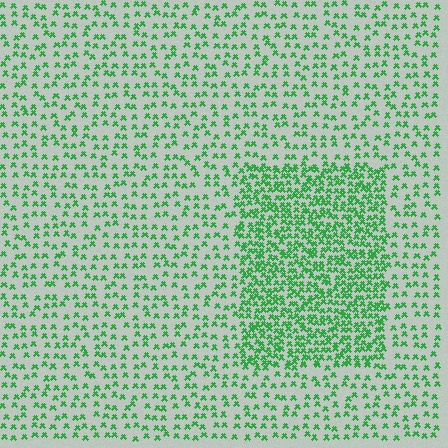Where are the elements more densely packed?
The elements are more densely packed inside the rectangle boundary.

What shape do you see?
I see a rectangle.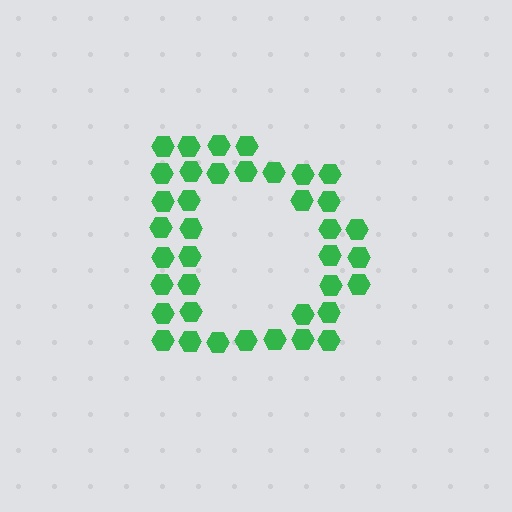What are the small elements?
The small elements are hexagons.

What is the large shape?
The large shape is the letter D.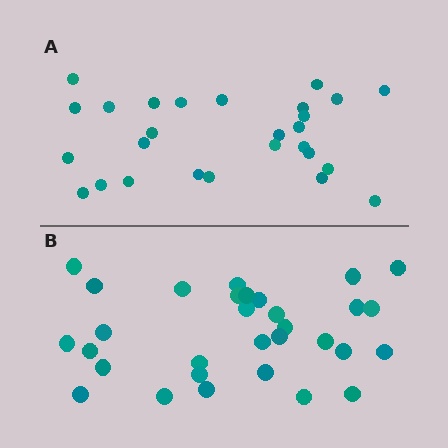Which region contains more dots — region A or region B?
Region B (the bottom region) has more dots.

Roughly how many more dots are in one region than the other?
Region B has about 4 more dots than region A.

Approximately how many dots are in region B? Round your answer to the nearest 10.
About 30 dots. (The exact count is 31, which rounds to 30.)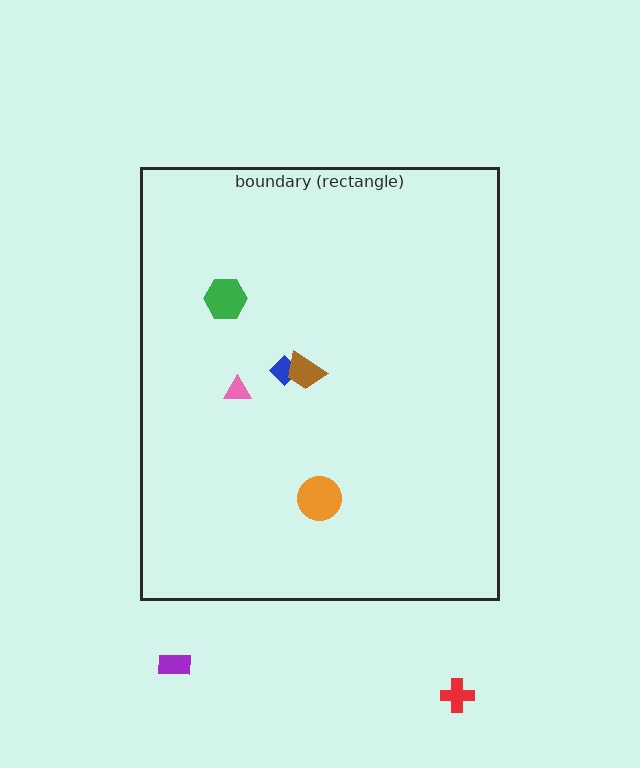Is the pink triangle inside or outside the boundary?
Inside.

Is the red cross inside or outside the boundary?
Outside.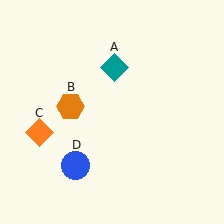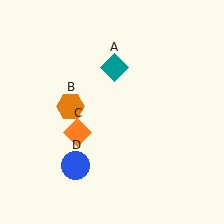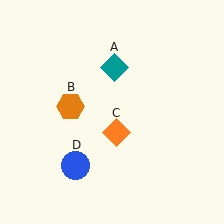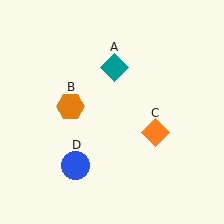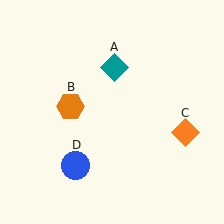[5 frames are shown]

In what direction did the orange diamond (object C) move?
The orange diamond (object C) moved right.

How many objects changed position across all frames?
1 object changed position: orange diamond (object C).